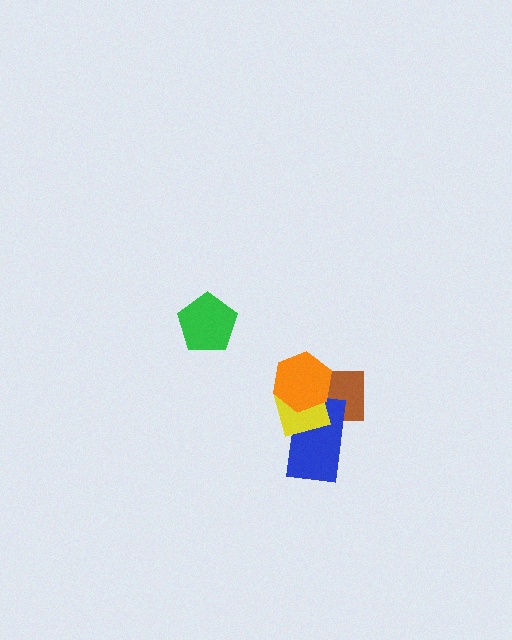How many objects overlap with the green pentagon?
0 objects overlap with the green pentagon.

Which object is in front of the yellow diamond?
The orange hexagon is in front of the yellow diamond.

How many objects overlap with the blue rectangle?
3 objects overlap with the blue rectangle.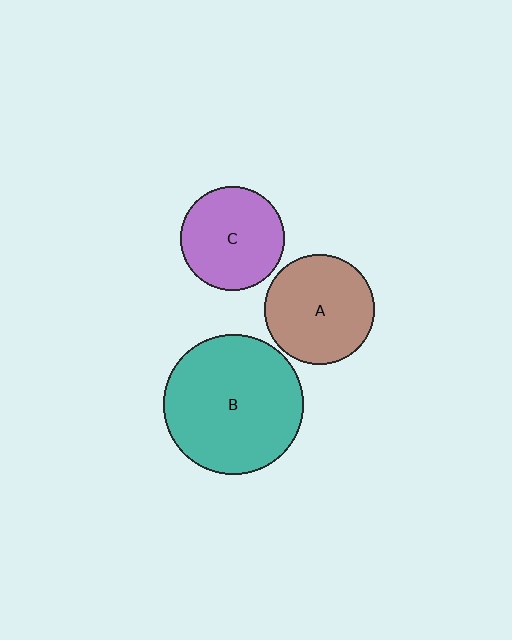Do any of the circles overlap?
No, none of the circles overlap.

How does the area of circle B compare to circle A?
Approximately 1.6 times.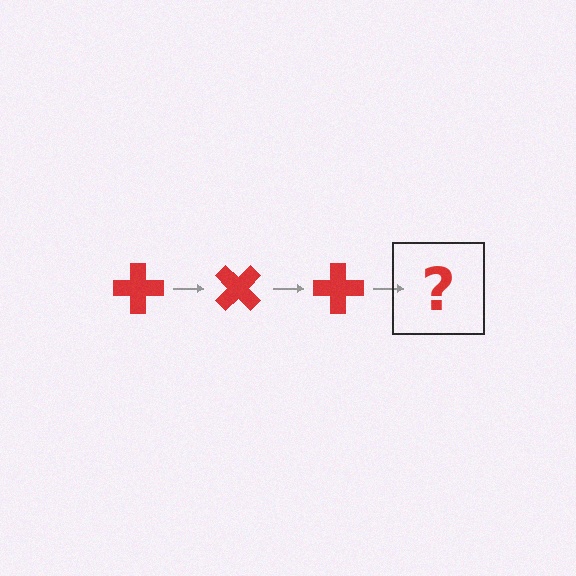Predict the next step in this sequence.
The next step is a red cross rotated 135 degrees.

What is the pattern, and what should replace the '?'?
The pattern is that the cross rotates 45 degrees each step. The '?' should be a red cross rotated 135 degrees.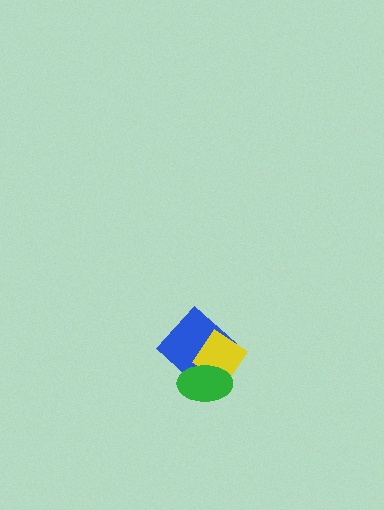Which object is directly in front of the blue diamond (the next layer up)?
The yellow diamond is directly in front of the blue diamond.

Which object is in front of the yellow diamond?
The green ellipse is in front of the yellow diamond.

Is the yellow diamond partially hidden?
Yes, it is partially covered by another shape.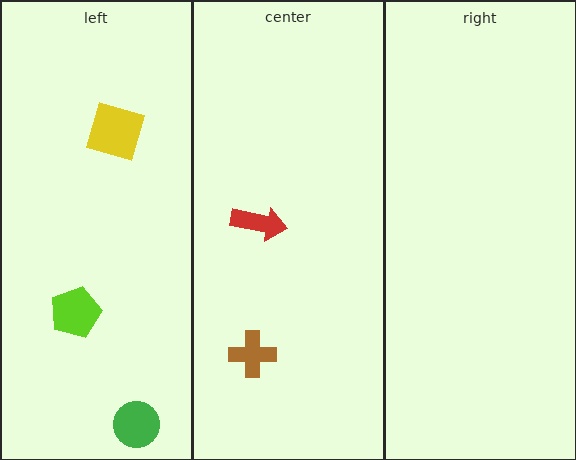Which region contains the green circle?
The left region.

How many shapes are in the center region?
2.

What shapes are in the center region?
The red arrow, the brown cross.